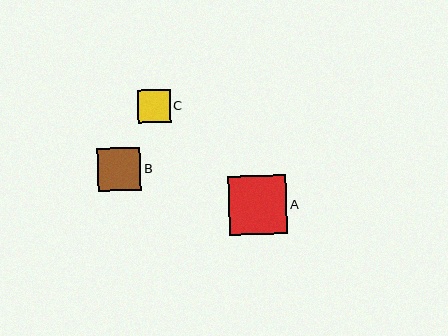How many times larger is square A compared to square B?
Square A is approximately 1.3 times the size of square B.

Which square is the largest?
Square A is the largest with a size of approximately 58 pixels.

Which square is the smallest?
Square C is the smallest with a size of approximately 33 pixels.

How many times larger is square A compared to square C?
Square A is approximately 1.8 times the size of square C.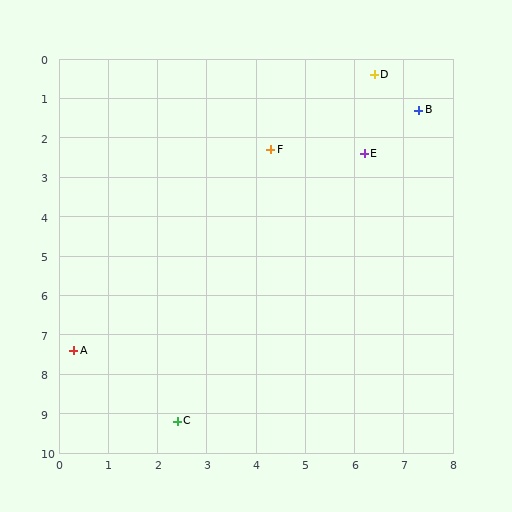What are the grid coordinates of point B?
Point B is at approximately (7.3, 1.3).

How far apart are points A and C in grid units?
Points A and C are about 2.8 grid units apart.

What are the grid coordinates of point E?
Point E is at approximately (6.2, 2.4).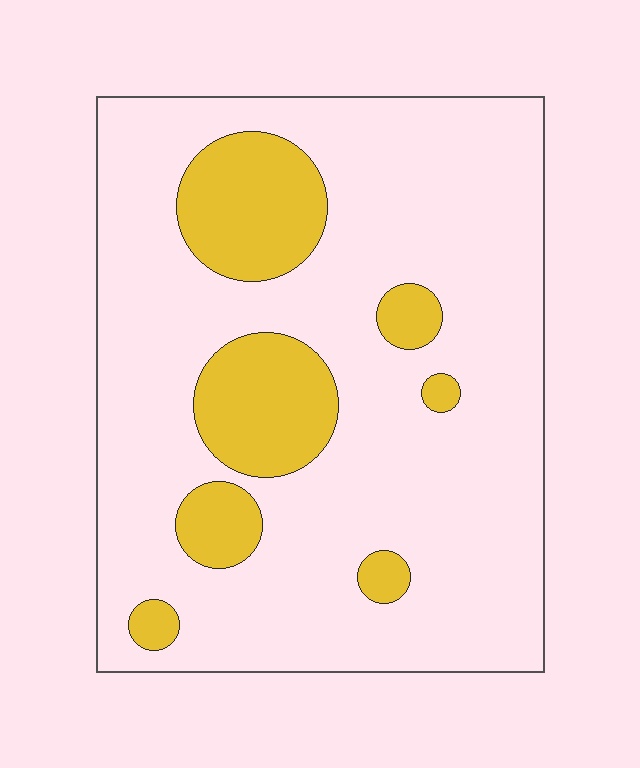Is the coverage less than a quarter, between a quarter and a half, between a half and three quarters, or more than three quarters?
Less than a quarter.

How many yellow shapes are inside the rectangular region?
7.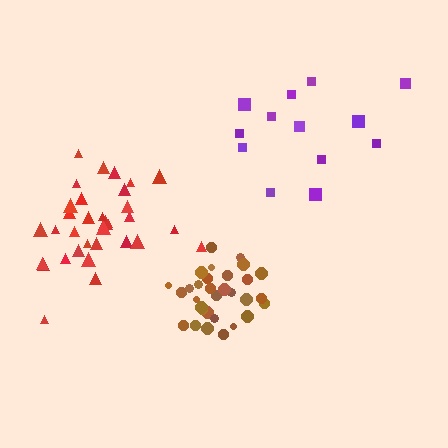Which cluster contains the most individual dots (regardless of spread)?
Red (34).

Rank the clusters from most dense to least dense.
brown, red, purple.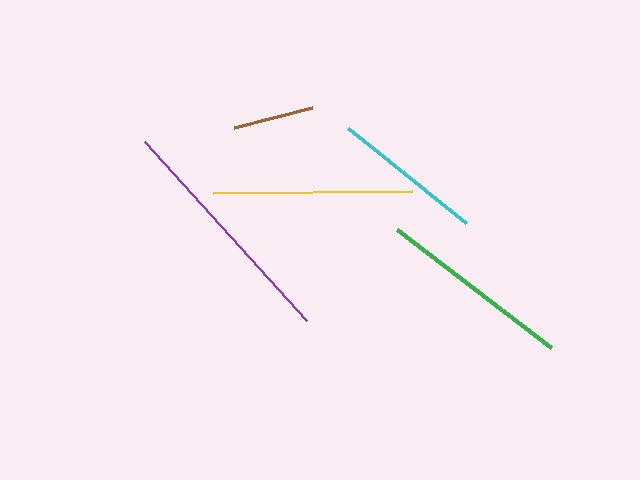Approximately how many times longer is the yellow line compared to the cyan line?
The yellow line is approximately 1.3 times the length of the cyan line.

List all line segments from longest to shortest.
From longest to shortest: purple, yellow, green, cyan, brown.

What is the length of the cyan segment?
The cyan segment is approximately 152 pixels long.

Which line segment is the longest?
The purple line is the longest at approximately 242 pixels.